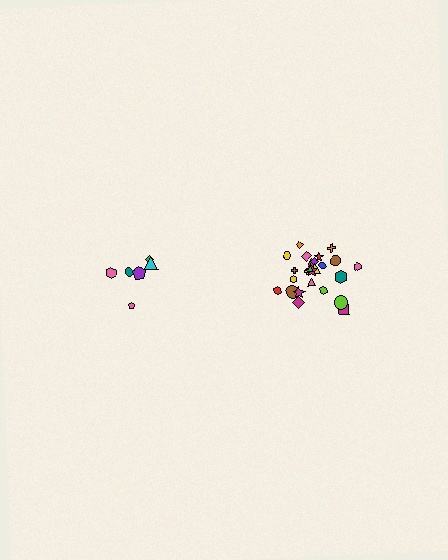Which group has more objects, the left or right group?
The right group.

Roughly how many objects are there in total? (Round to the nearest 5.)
Roughly 30 objects in total.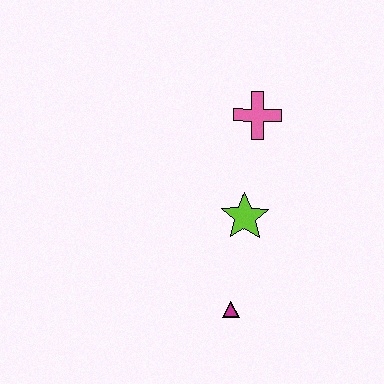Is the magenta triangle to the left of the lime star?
Yes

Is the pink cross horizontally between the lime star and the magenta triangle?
No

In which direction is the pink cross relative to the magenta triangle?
The pink cross is above the magenta triangle.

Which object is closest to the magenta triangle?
The lime star is closest to the magenta triangle.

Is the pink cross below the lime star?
No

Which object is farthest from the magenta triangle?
The pink cross is farthest from the magenta triangle.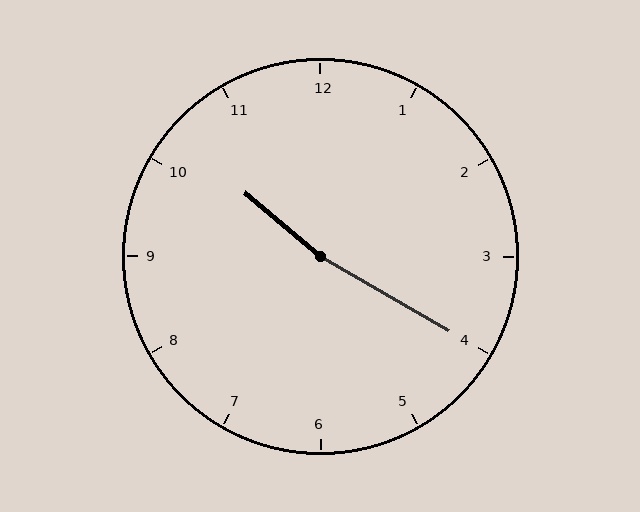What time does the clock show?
10:20.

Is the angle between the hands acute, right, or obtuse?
It is obtuse.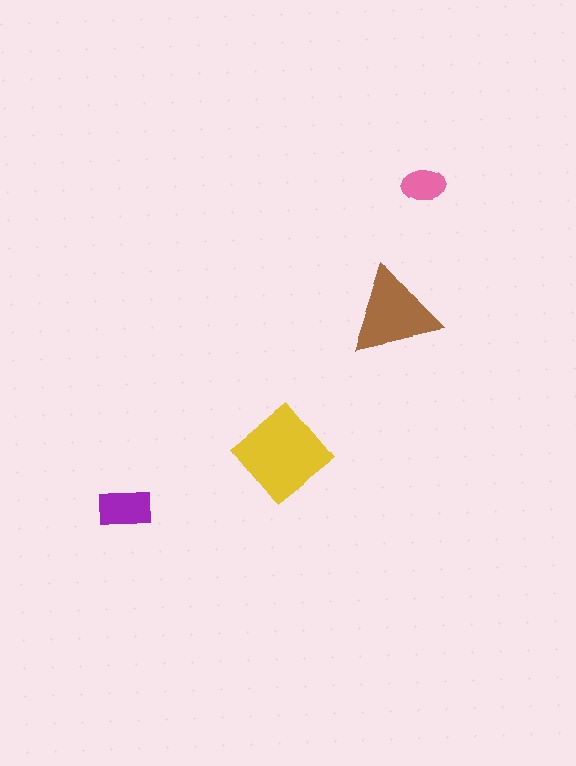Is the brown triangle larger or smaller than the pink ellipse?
Larger.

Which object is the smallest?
The pink ellipse.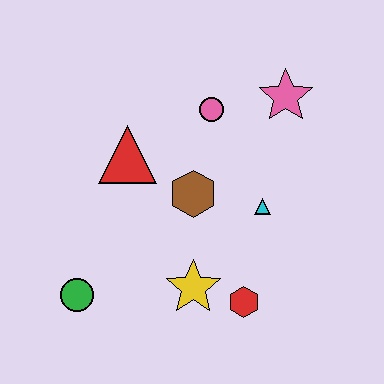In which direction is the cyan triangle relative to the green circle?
The cyan triangle is to the right of the green circle.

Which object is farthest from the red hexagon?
The pink star is farthest from the red hexagon.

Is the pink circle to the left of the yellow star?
No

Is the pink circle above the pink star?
No